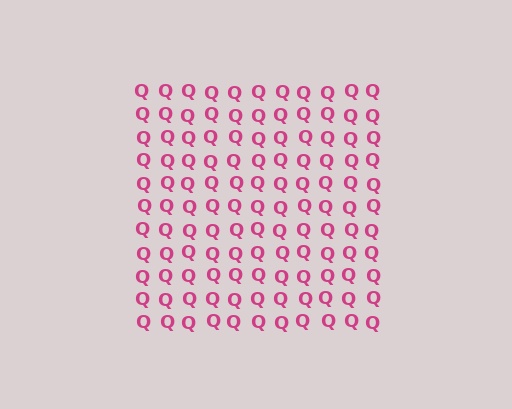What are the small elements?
The small elements are letter Q's.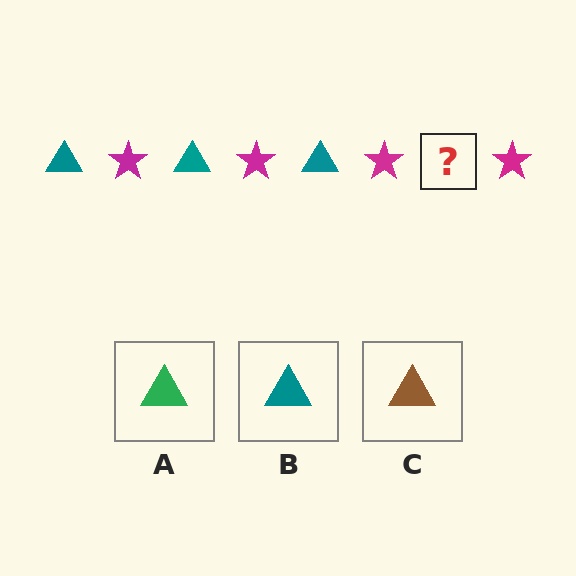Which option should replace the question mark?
Option B.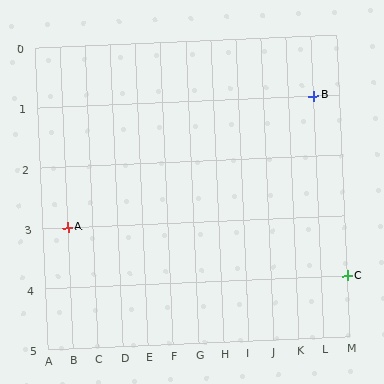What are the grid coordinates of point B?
Point B is at grid coordinates (L, 1).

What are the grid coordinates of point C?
Point C is at grid coordinates (M, 4).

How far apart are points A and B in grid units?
Points A and B are 10 columns and 2 rows apart (about 10.2 grid units diagonally).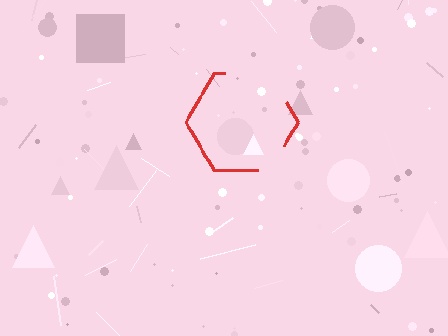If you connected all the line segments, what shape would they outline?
They would outline a hexagon.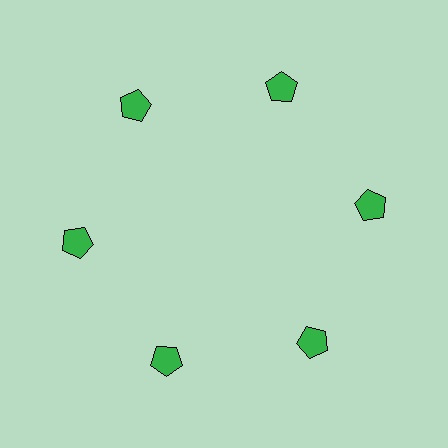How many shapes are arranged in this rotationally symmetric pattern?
There are 6 shapes, arranged in 6 groups of 1.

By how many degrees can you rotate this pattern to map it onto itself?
The pattern maps onto itself every 60 degrees of rotation.